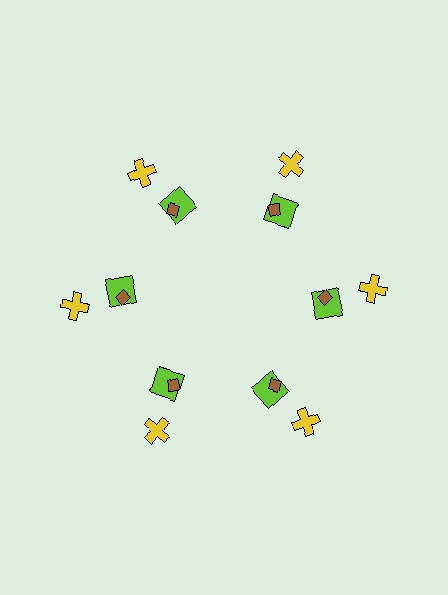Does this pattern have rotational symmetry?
Yes, this pattern has 6-fold rotational symmetry. It looks the same after rotating 60 degrees around the center.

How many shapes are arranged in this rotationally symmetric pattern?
There are 18 shapes, arranged in 6 groups of 3.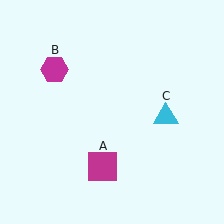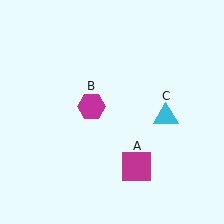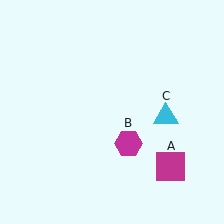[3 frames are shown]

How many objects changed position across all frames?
2 objects changed position: magenta square (object A), magenta hexagon (object B).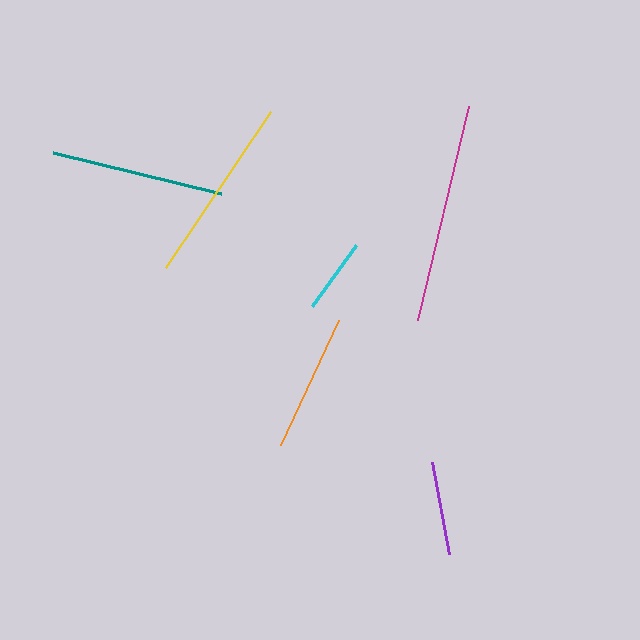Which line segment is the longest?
The magenta line is the longest at approximately 220 pixels.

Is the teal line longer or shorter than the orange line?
The teal line is longer than the orange line.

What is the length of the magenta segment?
The magenta segment is approximately 220 pixels long.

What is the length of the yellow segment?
The yellow segment is approximately 188 pixels long.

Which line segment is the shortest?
The cyan line is the shortest at approximately 75 pixels.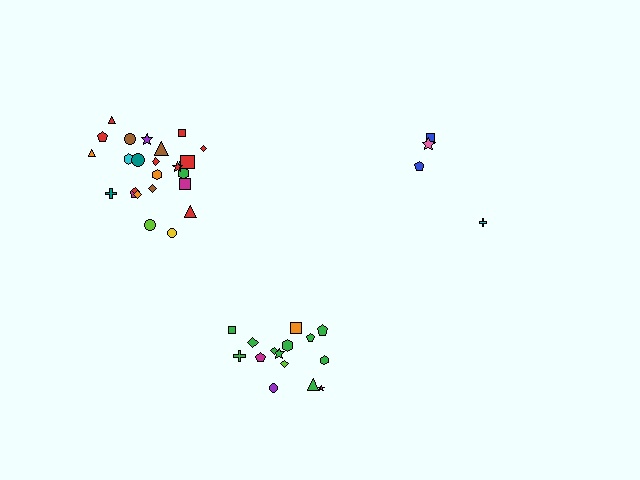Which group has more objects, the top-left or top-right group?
The top-left group.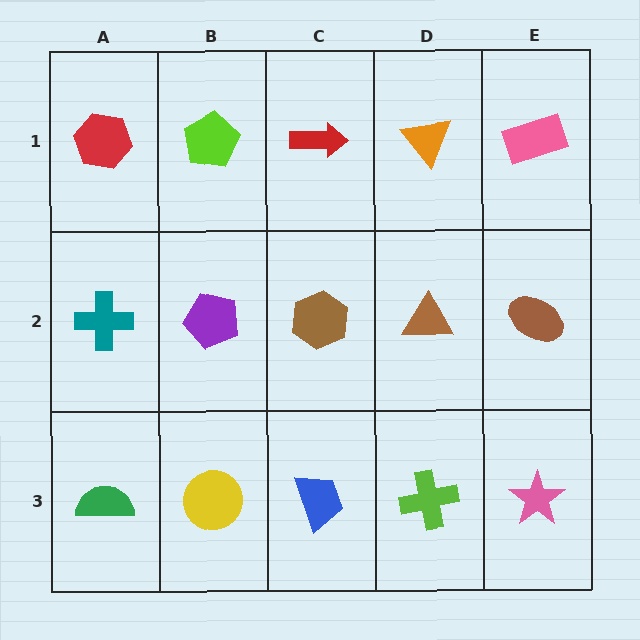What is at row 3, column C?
A blue trapezoid.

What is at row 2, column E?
A brown ellipse.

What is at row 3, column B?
A yellow circle.